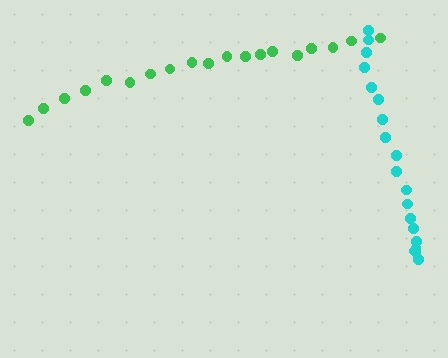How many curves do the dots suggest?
There are 2 distinct paths.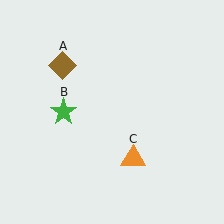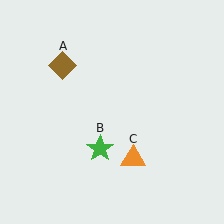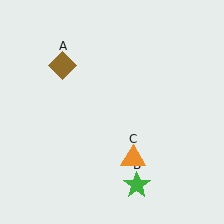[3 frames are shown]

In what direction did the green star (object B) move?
The green star (object B) moved down and to the right.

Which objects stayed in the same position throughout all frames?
Brown diamond (object A) and orange triangle (object C) remained stationary.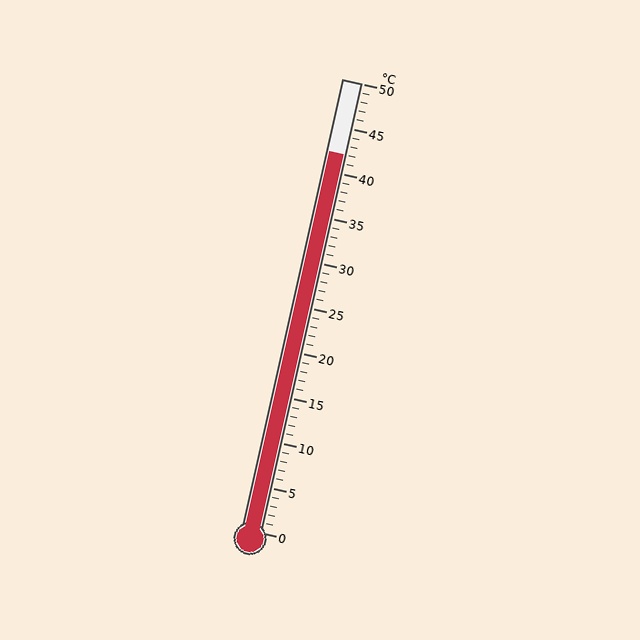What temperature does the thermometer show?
The thermometer shows approximately 42°C.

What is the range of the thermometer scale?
The thermometer scale ranges from 0°C to 50°C.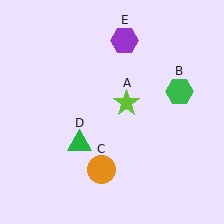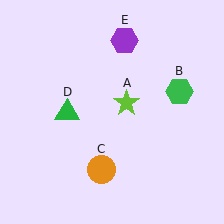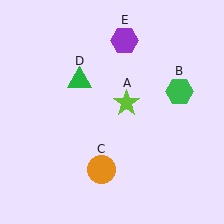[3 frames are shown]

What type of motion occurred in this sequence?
The green triangle (object D) rotated clockwise around the center of the scene.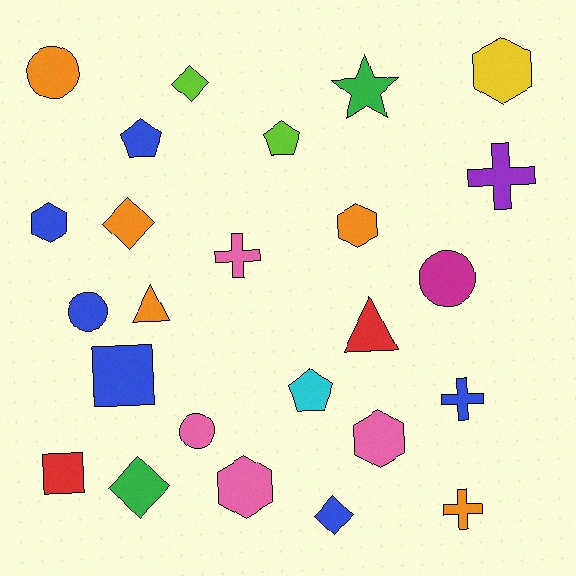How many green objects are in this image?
There are 2 green objects.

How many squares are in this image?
There are 2 squares.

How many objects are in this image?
There are 25 objects.